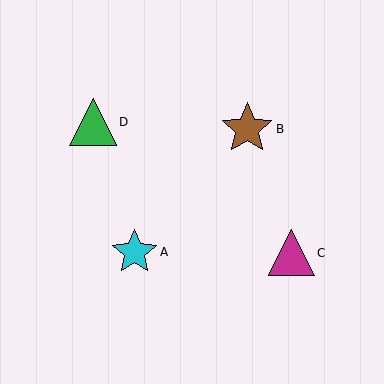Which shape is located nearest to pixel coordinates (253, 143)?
The brown star (labeled B) at (247, 129) is nearest to that location.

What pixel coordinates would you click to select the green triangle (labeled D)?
Click at (93, 122) to select the green triangle D.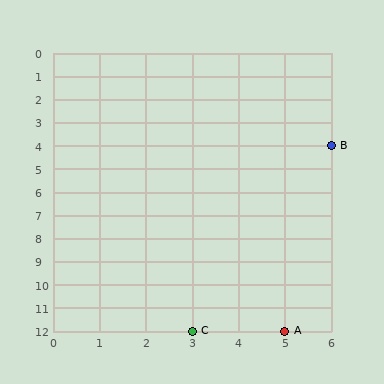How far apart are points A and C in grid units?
Points A and C are 2 columns apart.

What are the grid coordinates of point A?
Point A is at grid coordinates (5, 12).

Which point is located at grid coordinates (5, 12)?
Point A is at (5, 12).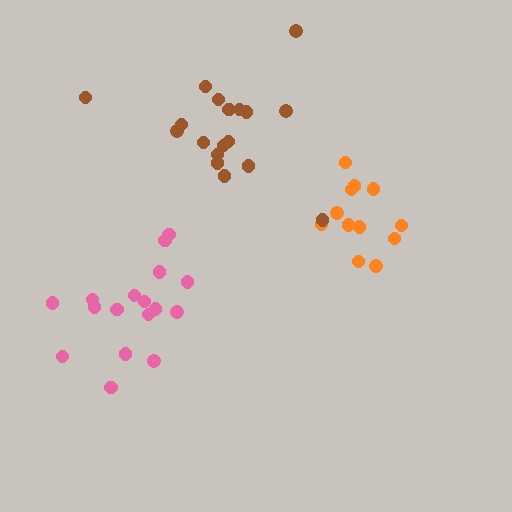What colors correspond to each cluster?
The clusters are colored: orange, brown, pink.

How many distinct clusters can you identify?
There are 3 distinct clusters.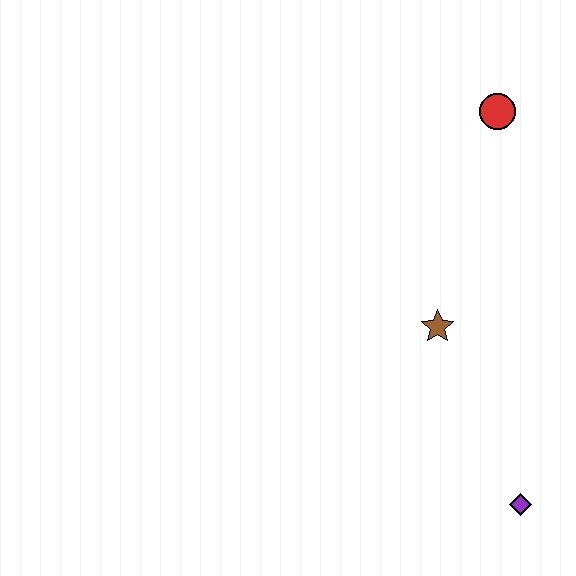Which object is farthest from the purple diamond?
The red circle is farthest from the purple diamond.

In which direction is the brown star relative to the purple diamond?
The brown star is above the purple diamond.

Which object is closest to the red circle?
The brown star is closest to the red circle.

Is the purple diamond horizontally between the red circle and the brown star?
No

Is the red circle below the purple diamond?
No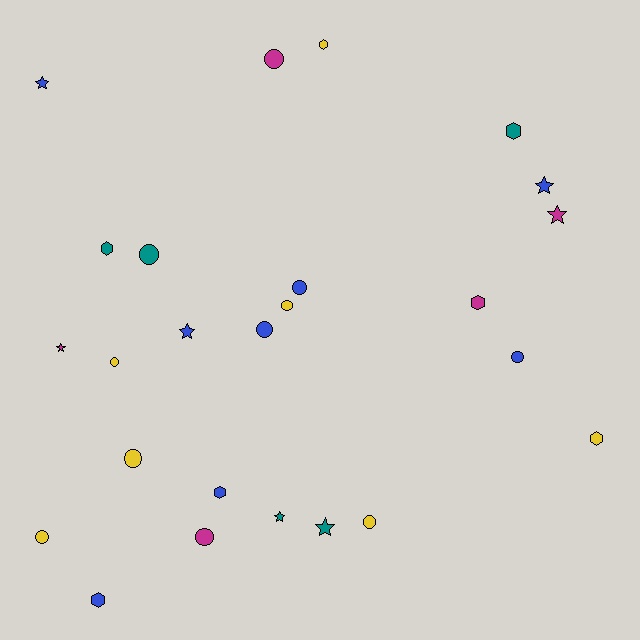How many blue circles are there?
There are 3 blue circles.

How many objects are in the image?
There are 25 objects.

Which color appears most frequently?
Blue, with 8 objects.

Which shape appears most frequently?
Circle, with 11 objects.